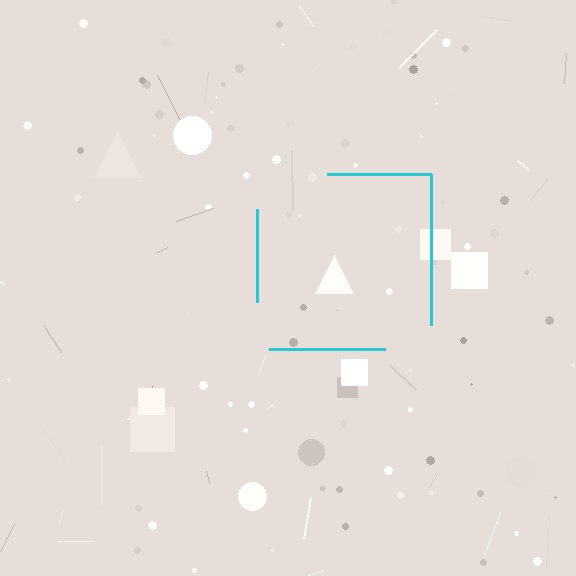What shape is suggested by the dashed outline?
The dashed outline suggests a square.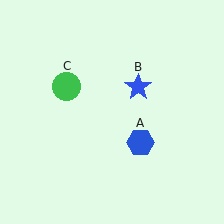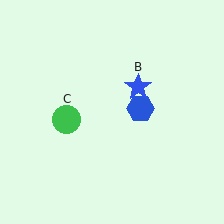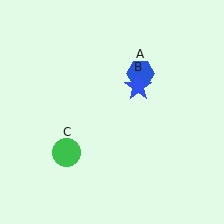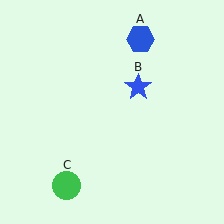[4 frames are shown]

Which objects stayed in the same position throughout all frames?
Blue star (object B) remained stationary.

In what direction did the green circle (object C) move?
The green circle (object C) moved down.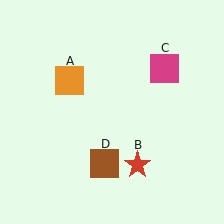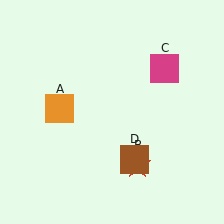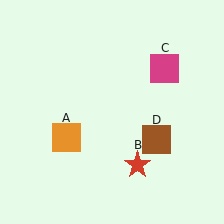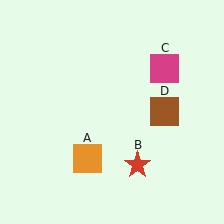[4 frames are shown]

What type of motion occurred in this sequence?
The orange square (object A), brown square (object D) rotated counterclockwise around the center of the scene.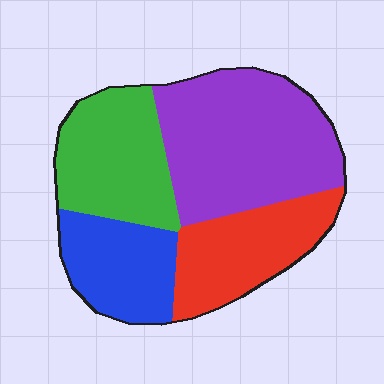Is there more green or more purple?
Purple.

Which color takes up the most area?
Purple, at roughly 40%.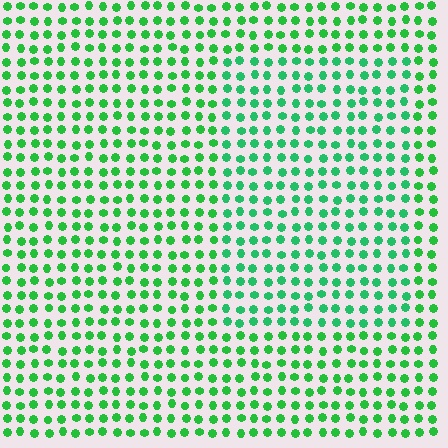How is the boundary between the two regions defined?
The boundary is defined purely by a slight shift in hue (about 18 degrees). Spacing, size, and orientation are identical on both sides.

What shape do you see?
I see a rectangle.